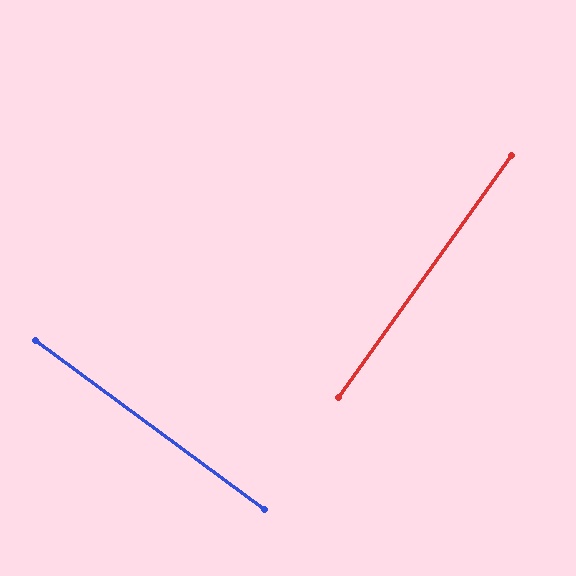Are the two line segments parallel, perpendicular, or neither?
Perpendicular — they meet at approximately 89°.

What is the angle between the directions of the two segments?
Approximately 89 degrees.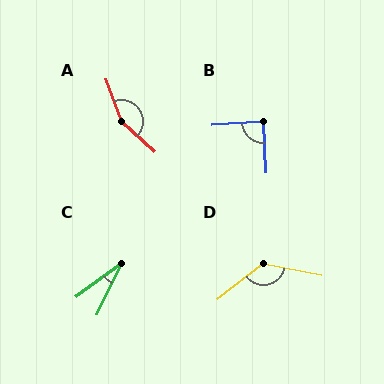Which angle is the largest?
A, at approximately 152 degrees.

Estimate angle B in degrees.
Approximately 89 degrees.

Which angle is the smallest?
C, at approximately 29 degrees.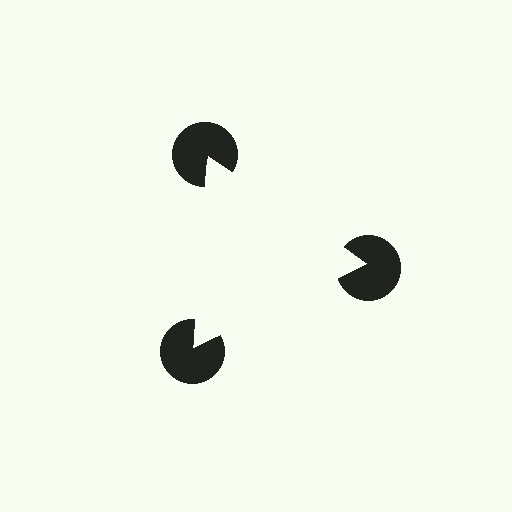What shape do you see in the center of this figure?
An illusory triangle — its edges are inferred from the aligned wedge cuts in the pac-man discs, not physically drawn.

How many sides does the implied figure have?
3 sides.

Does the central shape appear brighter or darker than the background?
It typically appears slightly brighter than the background, even though no actual brightness change is drawn.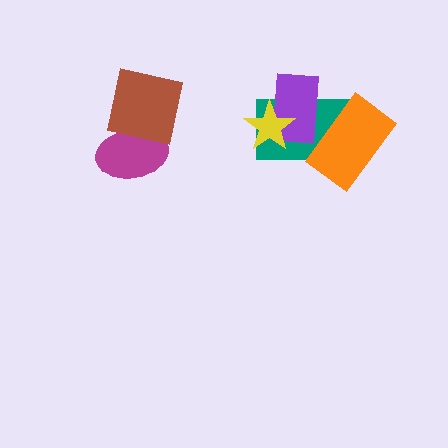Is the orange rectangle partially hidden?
No, no other shape covers it.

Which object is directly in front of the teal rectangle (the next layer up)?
The purple rectangle is directly in front of the teal rectangle.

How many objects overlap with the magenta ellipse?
1 object overlaps with the magenta ellipse.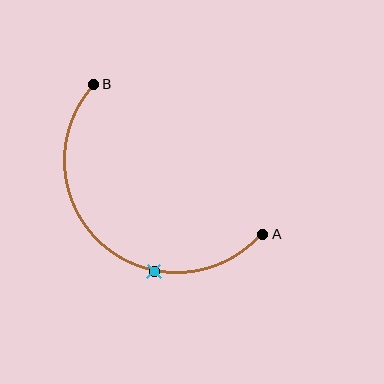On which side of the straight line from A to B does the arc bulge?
The arc bulges below and to the left of the straight line connecting A and B.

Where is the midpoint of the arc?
The arc midpoint is the point on the curve farthest from the straight line joining A and B. It sits below and to the left of that line.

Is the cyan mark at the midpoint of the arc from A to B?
No. The cyan mark lies on the arc but is closer to endpoint A. The arc midpoint would be at the point on the curve equidistant along the arc from both A and B.